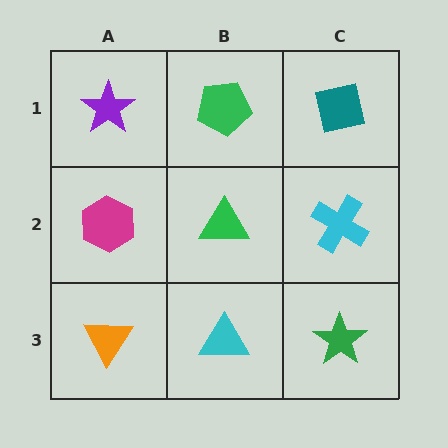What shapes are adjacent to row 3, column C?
A cyan cross (row 2, column C), a cyan triangle (row 3, column B).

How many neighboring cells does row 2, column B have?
4.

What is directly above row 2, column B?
A green pentagon.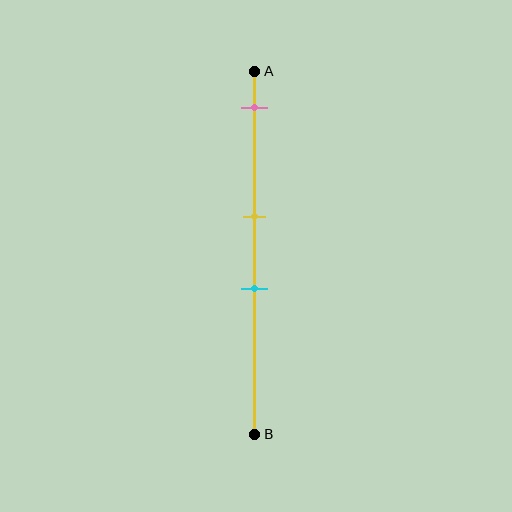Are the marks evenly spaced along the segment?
No, the marks are not evenly spaced.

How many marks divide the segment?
There are 3 marks dividing the segment.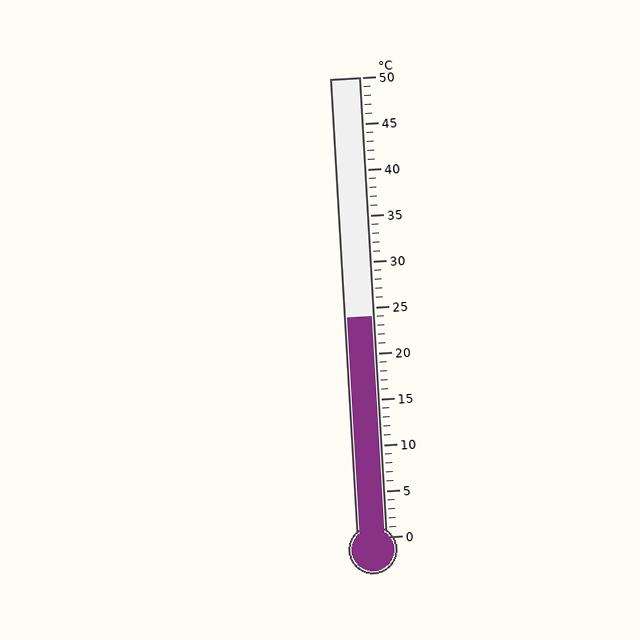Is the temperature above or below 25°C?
The temperature is below 25°C.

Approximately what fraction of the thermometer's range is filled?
The thermometer is filled to approximately 50% of its range.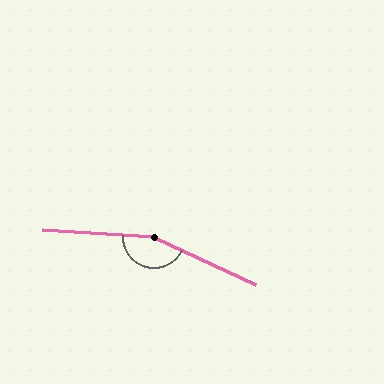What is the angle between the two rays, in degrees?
Approximately 158 degrees.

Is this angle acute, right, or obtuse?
It is obtuse.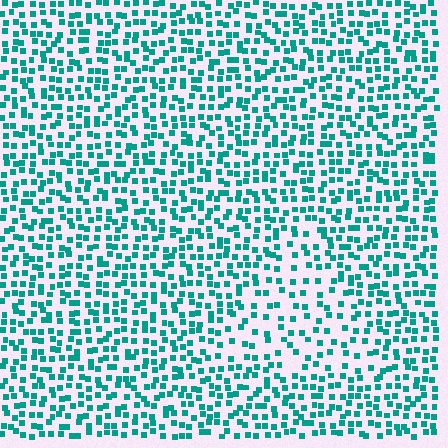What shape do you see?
I see a triangle.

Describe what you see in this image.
The image contains small teal elements arranged at two different densities. A triangle-shaped region is visible where the elements are less densely packed than the surrounding area.